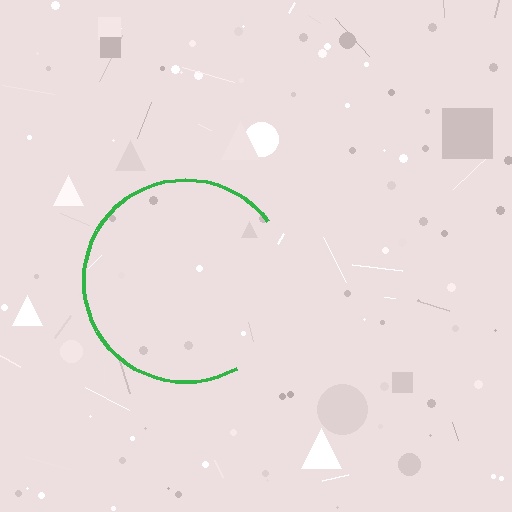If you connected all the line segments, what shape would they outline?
They would outline a circle.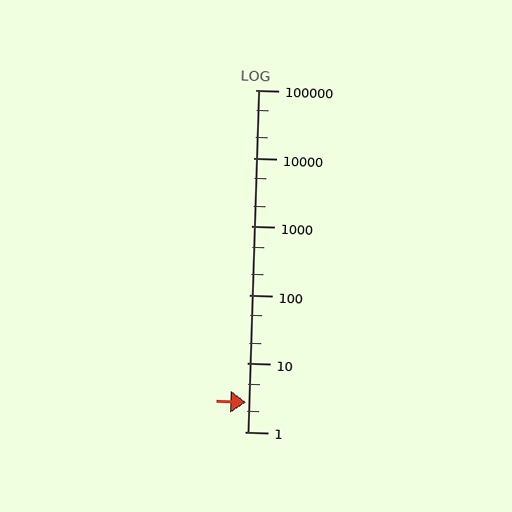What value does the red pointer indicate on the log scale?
The pointer indicates approximately 2.7.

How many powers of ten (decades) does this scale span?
The scale spans 5 decades, from 1 to 100000.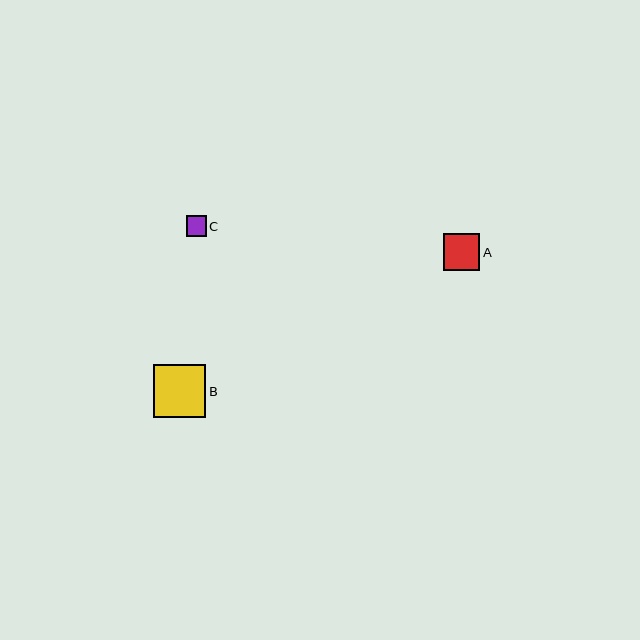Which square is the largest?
Square B is the largest with a size of approximately 53 pixels.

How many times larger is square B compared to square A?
Square B is approximately 1.4 times the size of square A.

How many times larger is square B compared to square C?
Square B is approximately 2.6 times the size of square C.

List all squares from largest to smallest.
From largest to smallest: B, A, C.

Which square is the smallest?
Square C is the smallest with a size of approximately 20 pixels.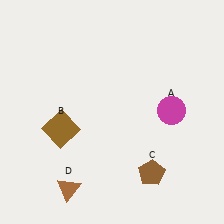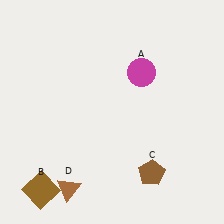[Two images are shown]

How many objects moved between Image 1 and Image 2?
2 objects moved between the two images.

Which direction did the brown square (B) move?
The brown square (B) moved down.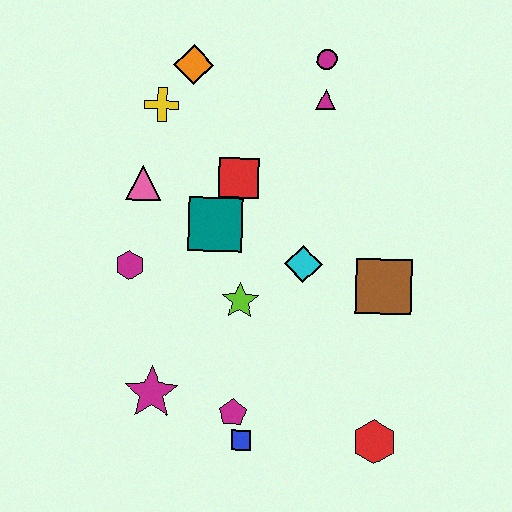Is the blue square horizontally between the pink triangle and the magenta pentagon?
No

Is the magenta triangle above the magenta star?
Yes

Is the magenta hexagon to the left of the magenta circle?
Yes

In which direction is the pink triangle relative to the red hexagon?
The pink triangle is above the red hexagon.